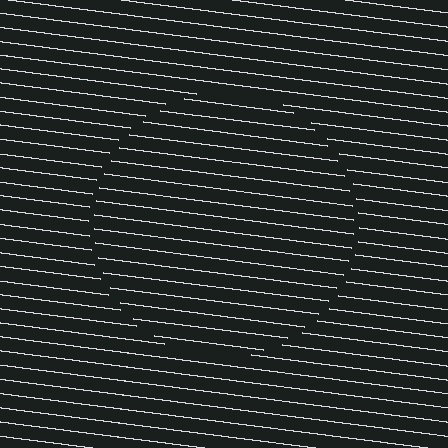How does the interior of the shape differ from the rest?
The interior of the shape contains the same grating, shifted by half a period — the contour is defined by the phase discontinuity where line-ends from the inner and outer gratings abut.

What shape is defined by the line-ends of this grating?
An illusory circle. The interior of the shape contains the same grating, shifted by half a period — the contour is defined by the phase discontinuity where line-ends from the inner and outer gratings abut.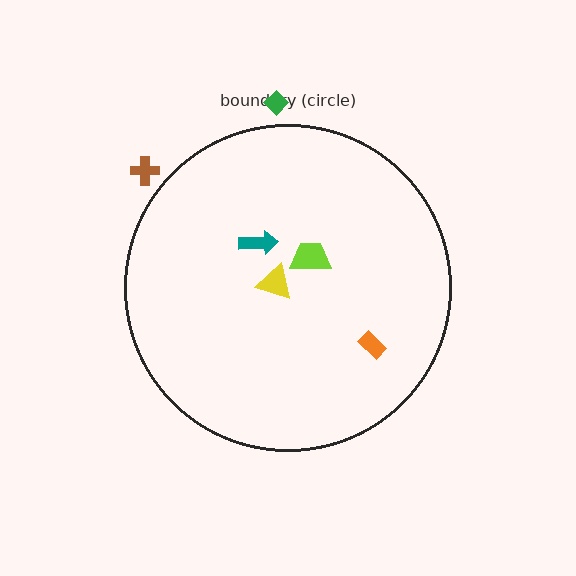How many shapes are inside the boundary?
4 inside, 2 outside.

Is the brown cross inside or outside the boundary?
Outside.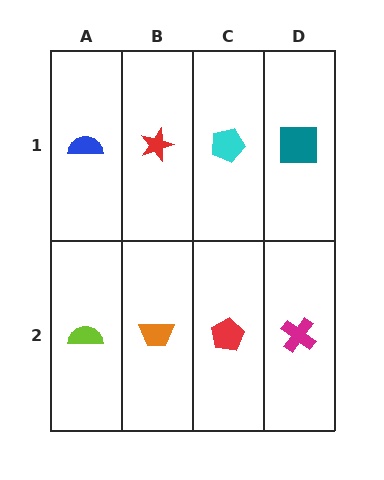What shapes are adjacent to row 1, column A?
A lime semicircle (row 2, column A), a red star (row 1, column B).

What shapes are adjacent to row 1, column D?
A magenta cross (row 2, column D), a cyan pentagon (row 1, column C).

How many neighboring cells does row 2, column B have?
3.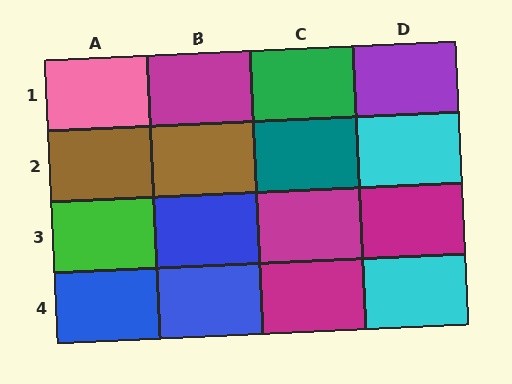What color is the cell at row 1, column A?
Pink.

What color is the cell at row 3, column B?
Blue.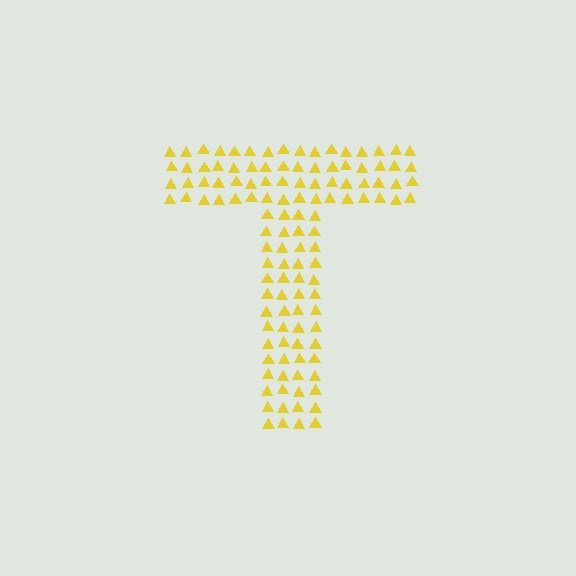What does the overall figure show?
The overall figure shows the letter T.